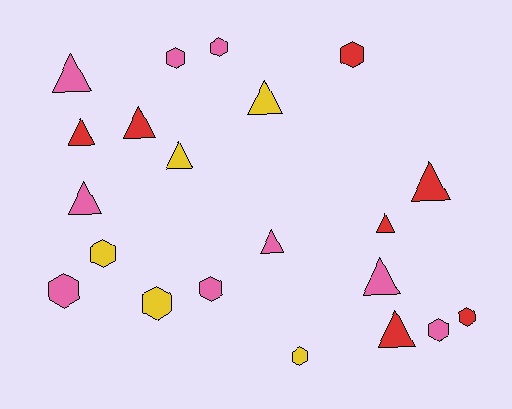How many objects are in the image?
There are 21 objects.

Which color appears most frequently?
Pink, with 9 objects.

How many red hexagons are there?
There are 2 red hexagons.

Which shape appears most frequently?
Triangle, with 11 objects.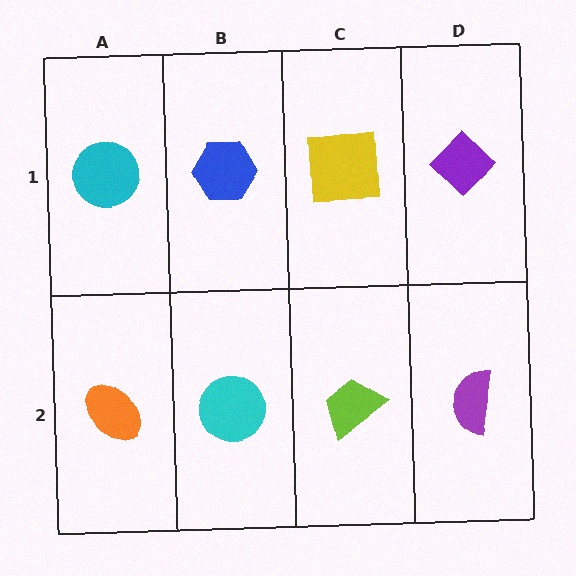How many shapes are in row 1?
4 shapes.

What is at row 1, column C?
A yellow square.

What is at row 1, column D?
A purple diamond.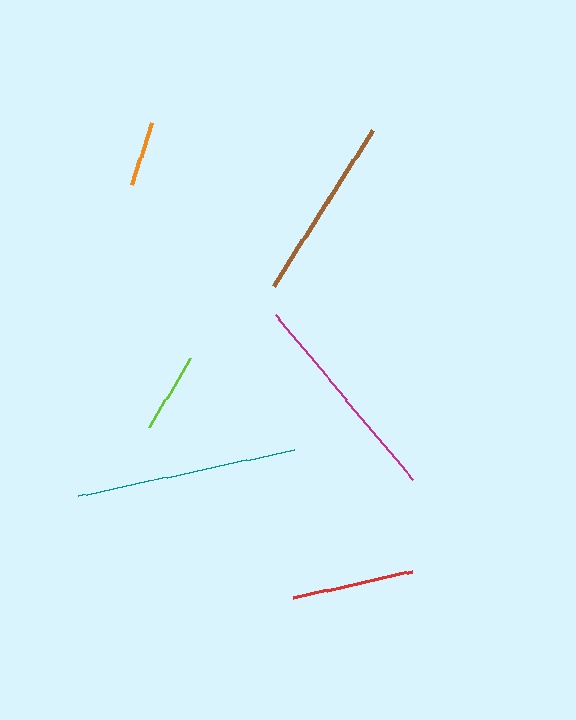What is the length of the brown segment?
The brown segment is approximately 185 pixels long.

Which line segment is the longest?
The teal line is the longest at approximately 220 pixels.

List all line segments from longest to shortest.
From longest to shortest: teal, magenta, brown, red, lime, orange.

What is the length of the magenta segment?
The magenta segment is approximately 214 pixels long.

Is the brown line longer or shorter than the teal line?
The teal line is longer than the brown line.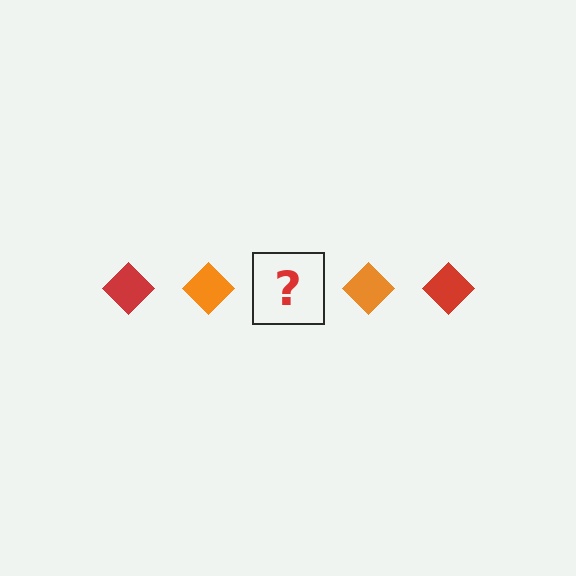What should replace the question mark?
The question mark should be replaced with a red diamond.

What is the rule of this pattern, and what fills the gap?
The rule is that the pattern cycles through red, orange diamonds. The gap should be filled with a red diamond.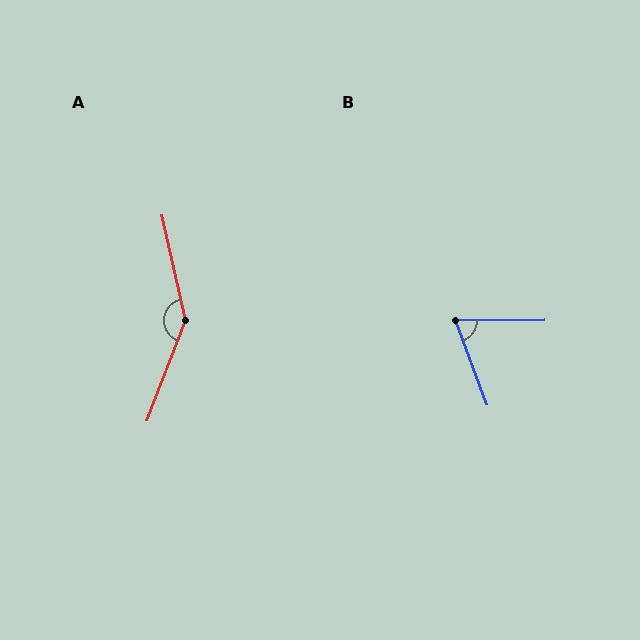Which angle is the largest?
A, at approximately 147 degrees.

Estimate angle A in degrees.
Approximately 147 degrees.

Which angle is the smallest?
B, at approximately 70 degrees.